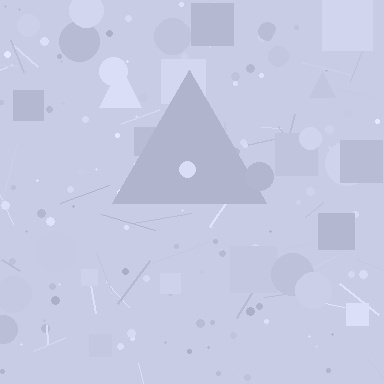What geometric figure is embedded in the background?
A triangle is embedded in the background.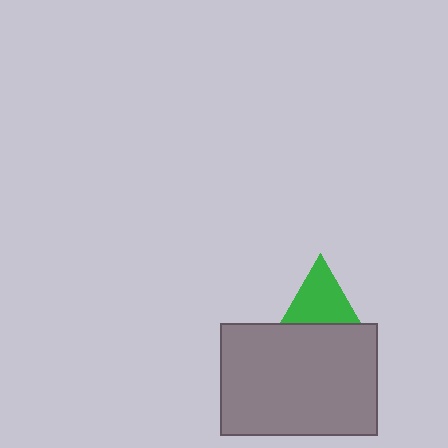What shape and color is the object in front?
The object in front is a gray rectangle.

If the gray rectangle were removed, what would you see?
You would see the complete green triangle.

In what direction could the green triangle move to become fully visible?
The green triangle could move up. That would shift it out from behind the gray rectangle entirely.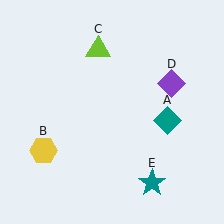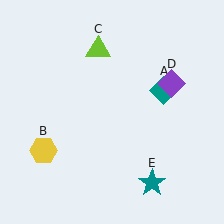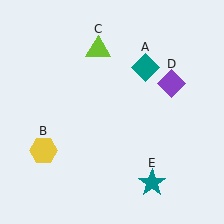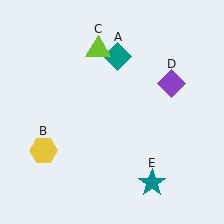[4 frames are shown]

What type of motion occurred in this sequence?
The teal diamond (object A) rotated counterclockwise around the center of the scene.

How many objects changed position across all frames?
1 object changed position: teal diamond (object A).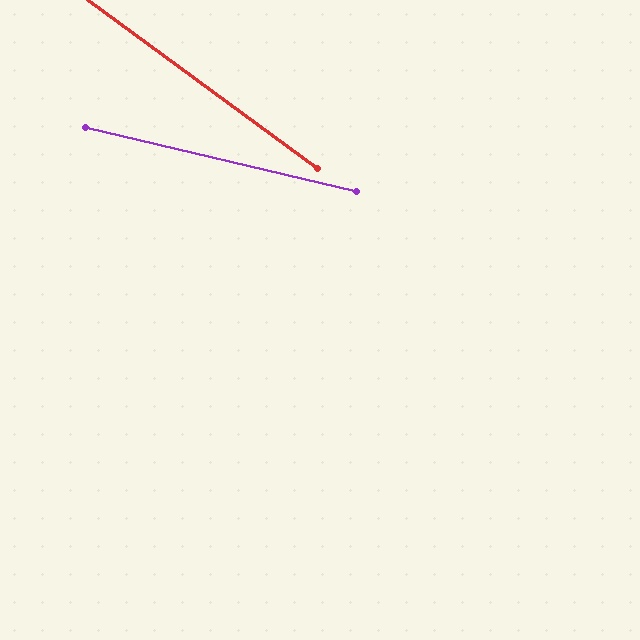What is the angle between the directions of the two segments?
Approximately 23 degrees.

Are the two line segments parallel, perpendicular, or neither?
Neither parallel nor perpendicular — they differ by about 23°.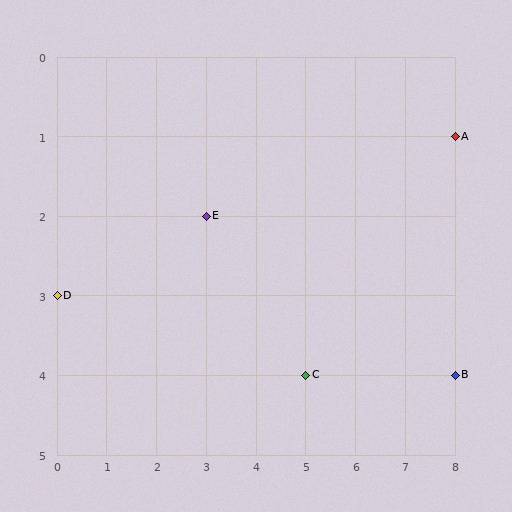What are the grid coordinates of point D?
Point D is at grid coordinates (0, 3).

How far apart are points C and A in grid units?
Points C and A are 3 columns and 3 rows apart (about 4.2 grid units diagonally).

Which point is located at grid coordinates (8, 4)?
Point B is at (8, 4).